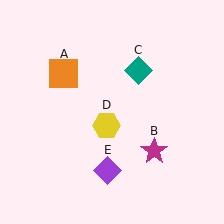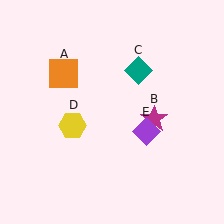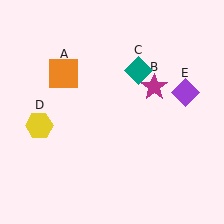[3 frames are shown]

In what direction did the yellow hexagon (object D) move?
The yellow hexagon (object D) moved left.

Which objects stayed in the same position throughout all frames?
Orange square (object A) and teal diamond (object C) remained stationary.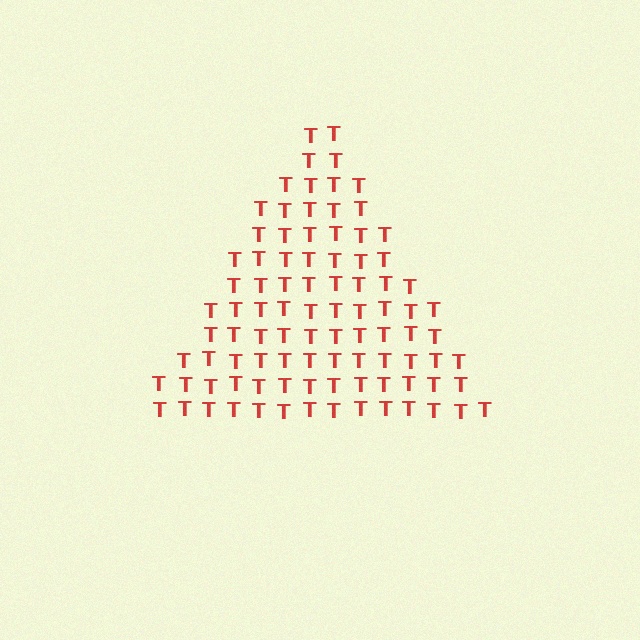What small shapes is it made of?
It is made of small letter T's.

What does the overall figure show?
The overall figure shows a triangle.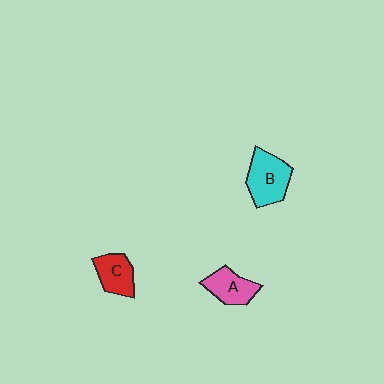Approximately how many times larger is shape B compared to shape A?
Approximately 1.3 times.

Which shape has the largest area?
Shape B (cyan).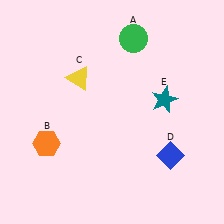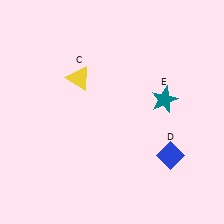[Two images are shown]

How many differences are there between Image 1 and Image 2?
There are 2 differences between the two images.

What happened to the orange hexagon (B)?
The orange hexagon (B) was removed in Image 2. It was in the bottom-left area of Image 1.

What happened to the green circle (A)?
The green circle (A) was removed in Image 2. It was in the top-right area of Image 1.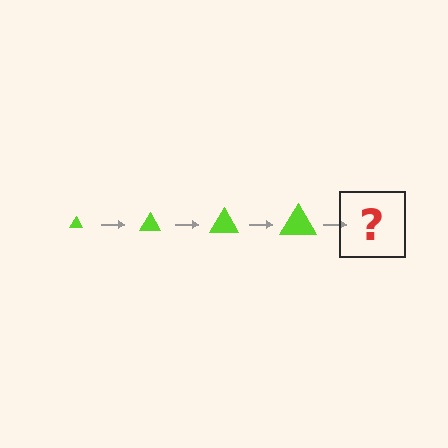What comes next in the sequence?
The next element should be a lime triangle, larger than the previous one.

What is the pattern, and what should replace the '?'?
The pattern is that the triangle gets progressively larger each step. The '?' should be a lime triangle, larger than the previous one.